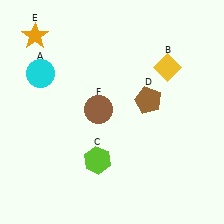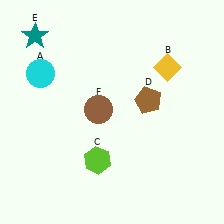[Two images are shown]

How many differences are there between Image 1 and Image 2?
There is 1 difference between the two images.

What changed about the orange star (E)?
In Image 1, E is orange. In Image 2, it changed to teal.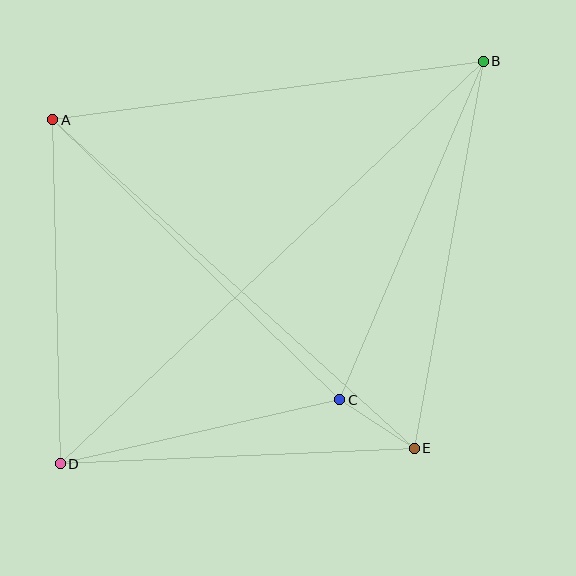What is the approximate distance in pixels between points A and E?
The distance between A and E is approximately 488 pixels.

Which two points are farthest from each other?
Points B and D are farthest from each other.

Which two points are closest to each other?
Points C and E are closest to each other.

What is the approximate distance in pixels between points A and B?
The distance between A and B is approximately 434 pixels.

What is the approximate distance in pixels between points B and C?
The distance between B and C is approximately 368 pixels.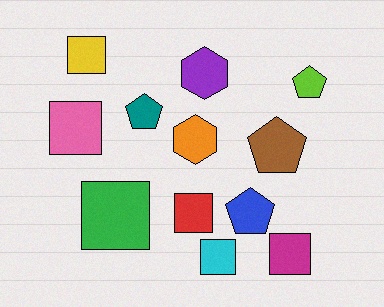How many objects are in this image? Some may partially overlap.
There are 12 objects.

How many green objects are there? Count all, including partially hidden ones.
There is 1 green object.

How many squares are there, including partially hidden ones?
There are 6 squares.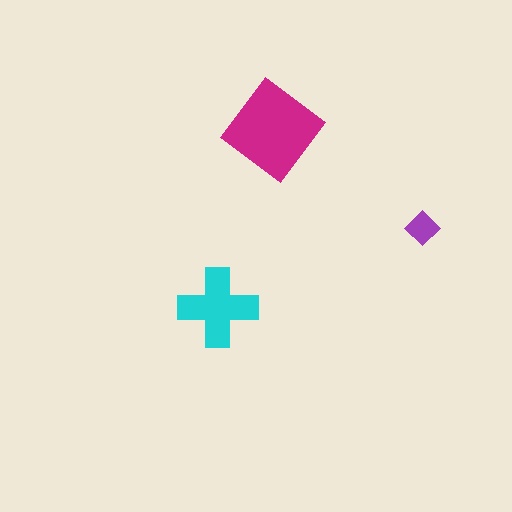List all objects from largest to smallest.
The magenta diamond, the cyan cross, the purple diamond.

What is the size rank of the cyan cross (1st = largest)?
2nd.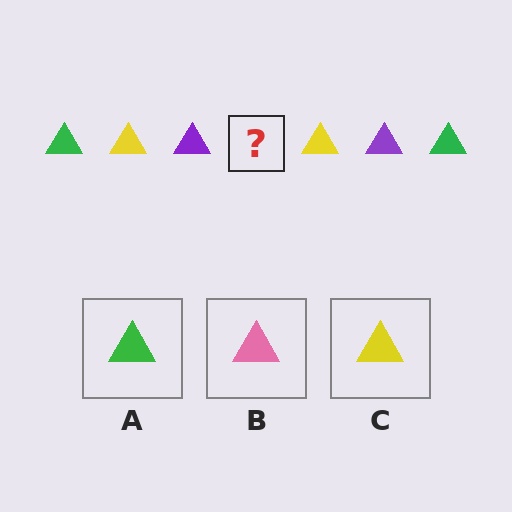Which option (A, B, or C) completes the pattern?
A.